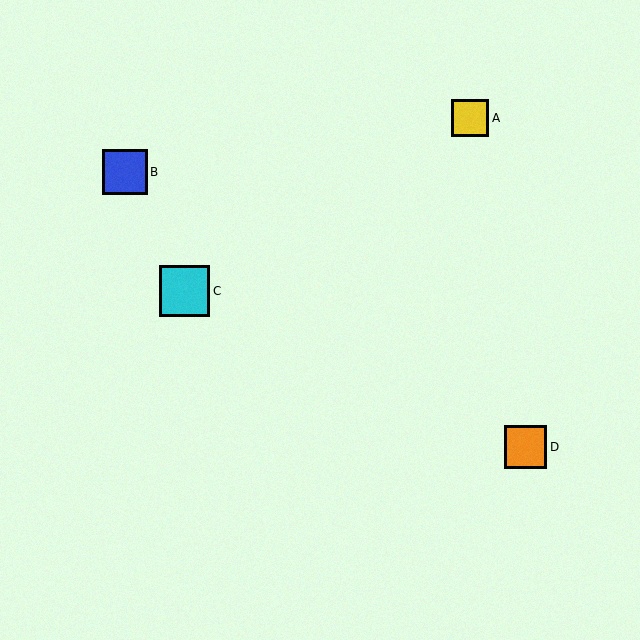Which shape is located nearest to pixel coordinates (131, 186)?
The blue square (labeled B) at (125, 172) is nearest to that location.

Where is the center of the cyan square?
The center of the cyan square is at (185, 291).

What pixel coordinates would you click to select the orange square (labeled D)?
Click at (526, 447) to select the orange square D.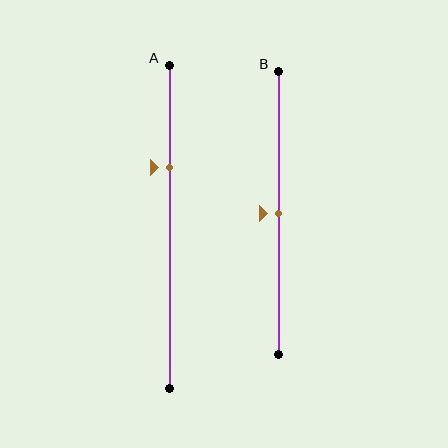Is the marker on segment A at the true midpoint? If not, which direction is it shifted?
No, the marker on segment A is shifted upward by about 18% of the segment length.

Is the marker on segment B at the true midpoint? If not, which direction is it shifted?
Yes, the marker on segment B is at the true midpoint.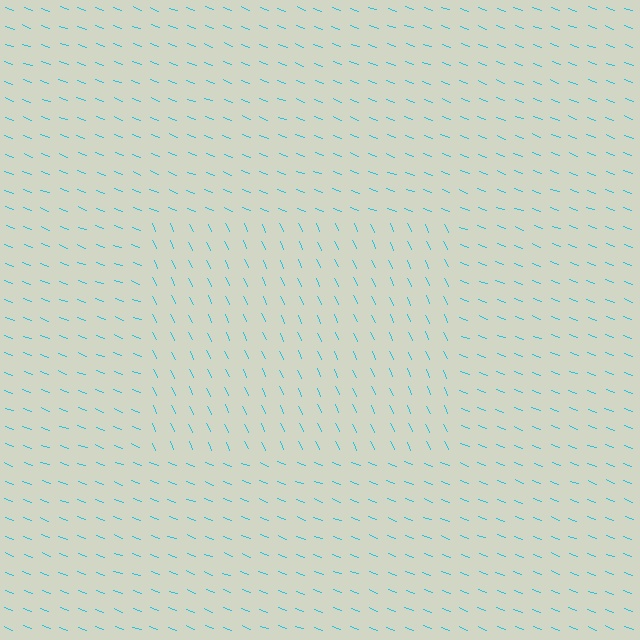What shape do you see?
I see a rectangle.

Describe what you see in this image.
The image is filled with small cyan line segments. A rectangle region in the image has lines oriented differently from the surrounding lines, creating a visible texture boundary.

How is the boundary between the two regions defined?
The boundary is defined purely by a change in line orientation (approximately 45 degrees difference). All lines are the same color and thickness.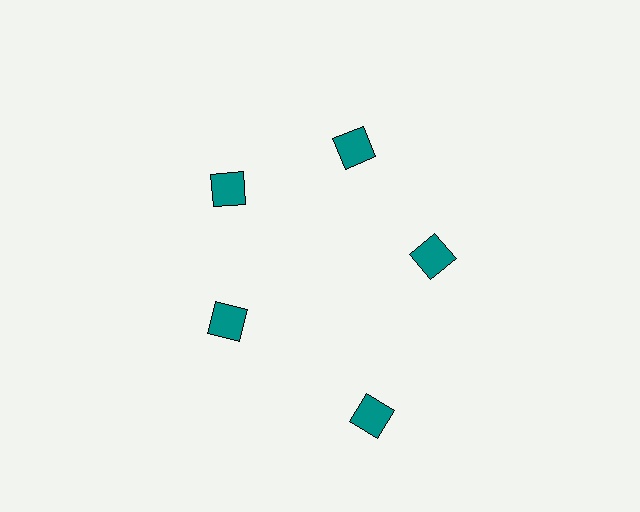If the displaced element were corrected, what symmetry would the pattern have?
It would have 5-fold rotational symmetry — the pattern would map onto itself every 72 degrees.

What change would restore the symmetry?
The symmetry would be restored by moving it inward, back onto the ring so that all 5 diamonds sit at equal angles and equal distance from the center.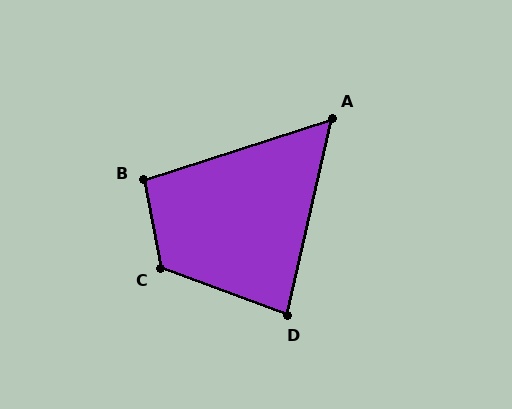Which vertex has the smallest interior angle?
A, at approximately 59 degrees.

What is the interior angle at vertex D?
Approximately 83 degrees (acute).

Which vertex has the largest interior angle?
C, at approximately 121 degrees.